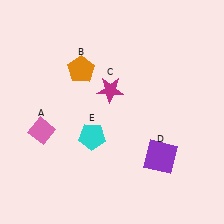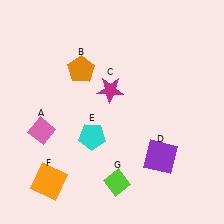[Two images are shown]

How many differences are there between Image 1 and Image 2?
There are 2 differences between the two images.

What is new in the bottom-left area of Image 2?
An orange square (F) was added in the bottom-left area of Image 2.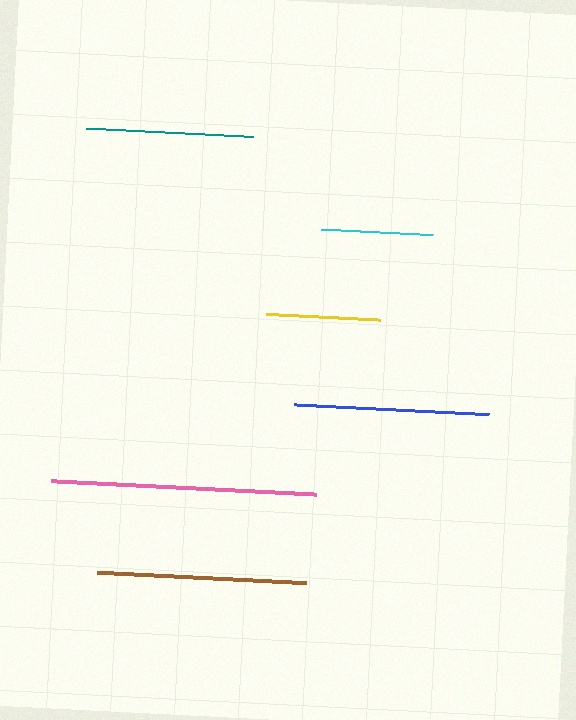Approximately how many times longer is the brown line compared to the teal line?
The brown line is approximately 1.3 times the length of the teal line.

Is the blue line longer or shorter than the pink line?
The pink line is longer than the blue line.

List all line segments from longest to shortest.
From longest to shortest: pink, brown, blue, teal, yellow, cyan.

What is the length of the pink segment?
The pink segment is approximately 266 pixels long.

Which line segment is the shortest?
The cyan line is the shortest at approximately 112 pixels.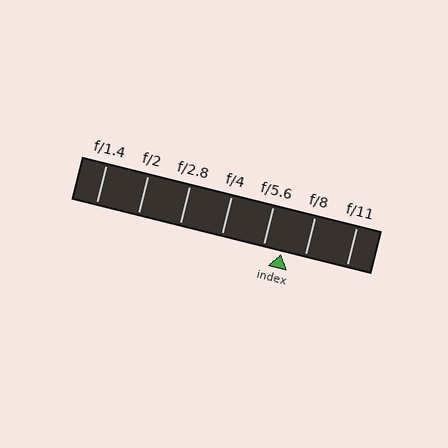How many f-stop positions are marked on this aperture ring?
There are 7 f-stop positions marked.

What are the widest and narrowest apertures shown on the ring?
The widest aperture shown is f/1.4 and the narrowest is f/11.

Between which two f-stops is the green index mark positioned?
The index mark is between f/5.6 and f/8.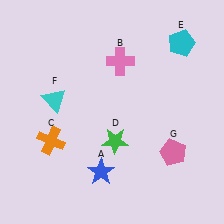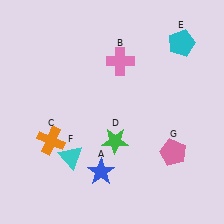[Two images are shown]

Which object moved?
The cyan triangle (F) moved down.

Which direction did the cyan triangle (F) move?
The cyan triangle (F) moved down.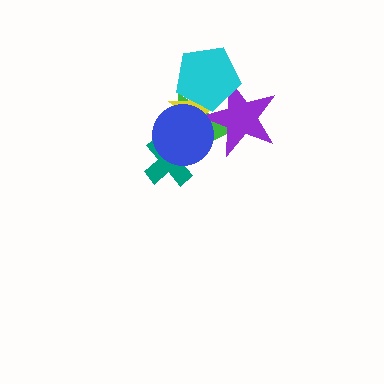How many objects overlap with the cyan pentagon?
3 objects overlap with the cyan pentagon.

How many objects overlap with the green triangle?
5 objects overlap with the green triangle.